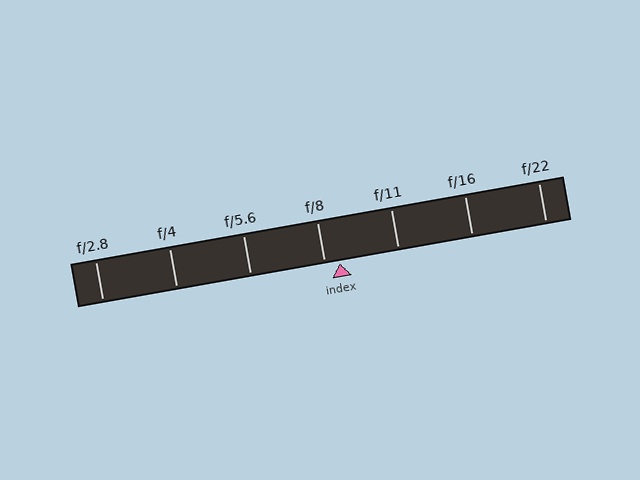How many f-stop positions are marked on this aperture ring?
There are 7 f-stop positions marked.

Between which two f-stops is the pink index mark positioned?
The index mark is between f/8 and f/11.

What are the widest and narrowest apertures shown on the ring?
The widest aperture shown is f/2.8 and the narrowest is f/22.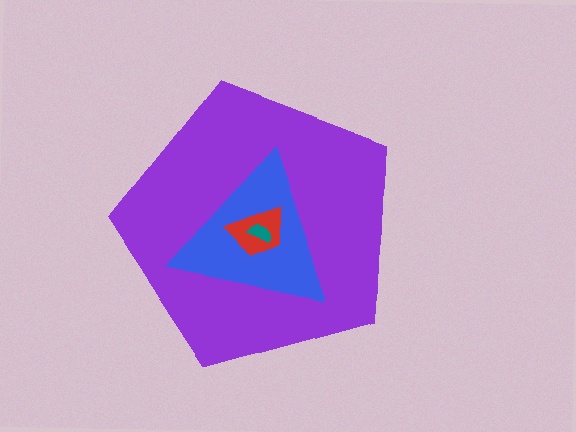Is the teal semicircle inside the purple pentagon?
Yes.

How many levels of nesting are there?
4.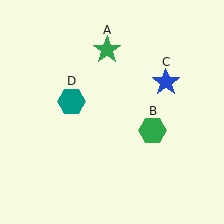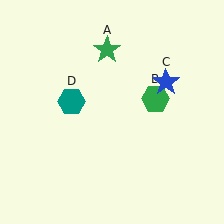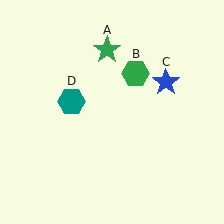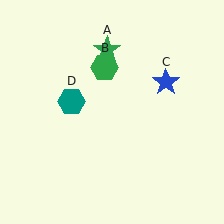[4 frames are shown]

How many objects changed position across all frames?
1 object changed position: green hexagon (object B).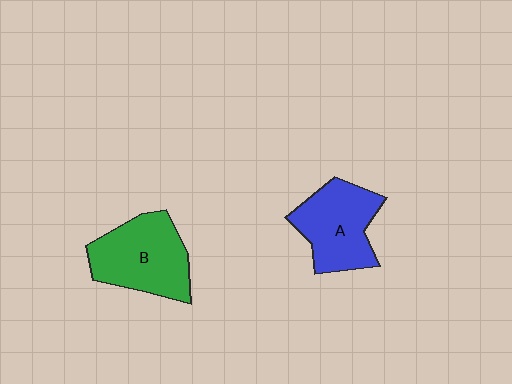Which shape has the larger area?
Shape B (green).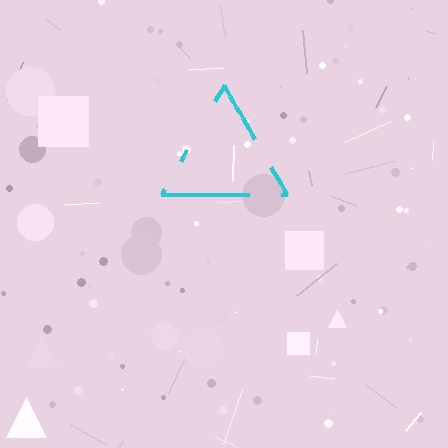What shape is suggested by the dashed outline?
The dashed outline suggests a triangle.